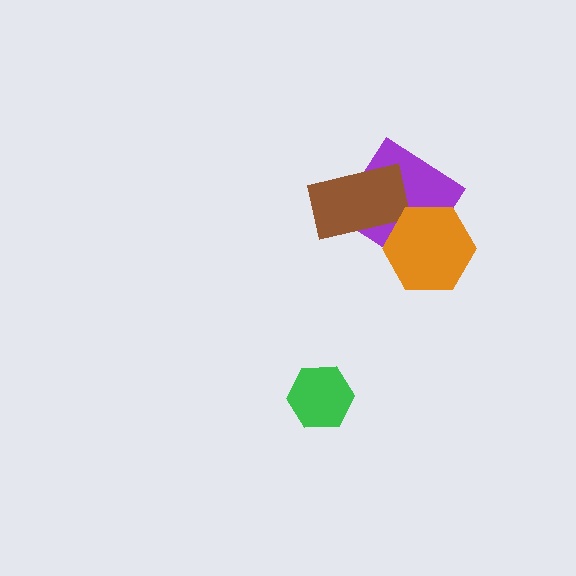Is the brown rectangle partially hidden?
Yes, it is partially covered by another shape.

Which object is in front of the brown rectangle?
The orange hexagon is in front of the brown rectangle.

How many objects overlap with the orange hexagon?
2 objects overlap with the orange hexagon.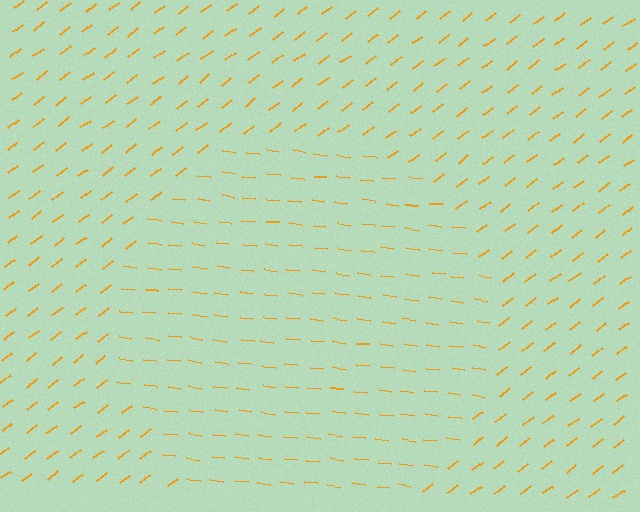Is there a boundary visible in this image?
Yes, there is a texture boundary formed by a change in line orientation.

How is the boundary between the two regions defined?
The boundary is defined purely by a change in line orientation (approximately 45 degrees difference). All lines are the same color and thickness.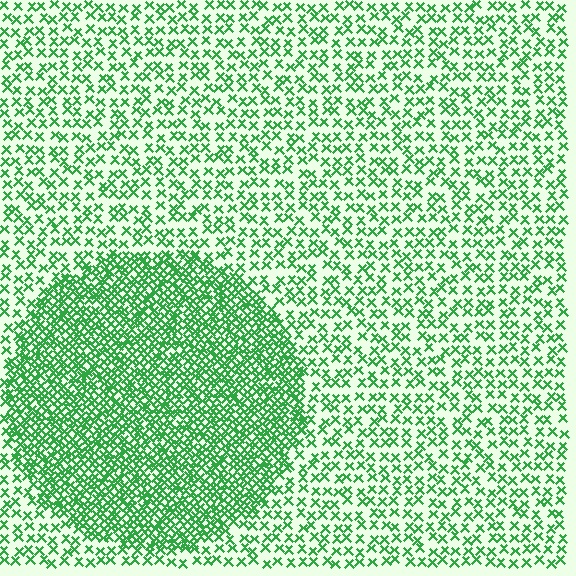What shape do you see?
I see a circle.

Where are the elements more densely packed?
The elements are more densely packed inside the circle boundary.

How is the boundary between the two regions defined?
The boundary is defined by a change in element density (approximately 2.4x ratio). All elements are the same color, size, and shape.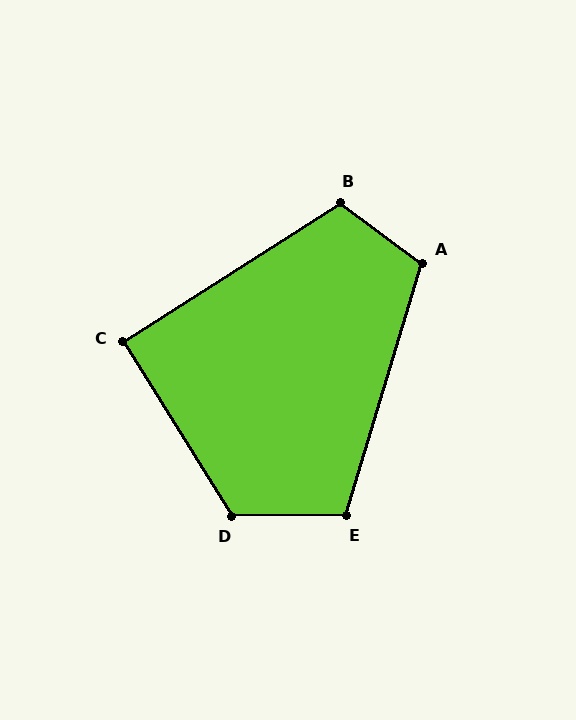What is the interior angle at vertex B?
Approximately 111 degrees (obtuse).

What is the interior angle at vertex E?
Approximately 107 degrees (obtuse).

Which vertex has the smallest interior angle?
C, at approximately 91 degrees.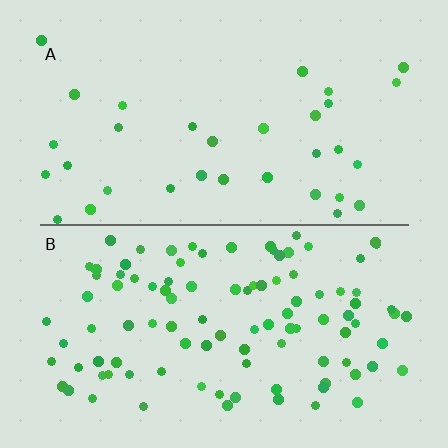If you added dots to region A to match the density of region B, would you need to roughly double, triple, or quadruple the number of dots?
Approximately triple.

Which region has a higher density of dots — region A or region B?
B (the bottom).